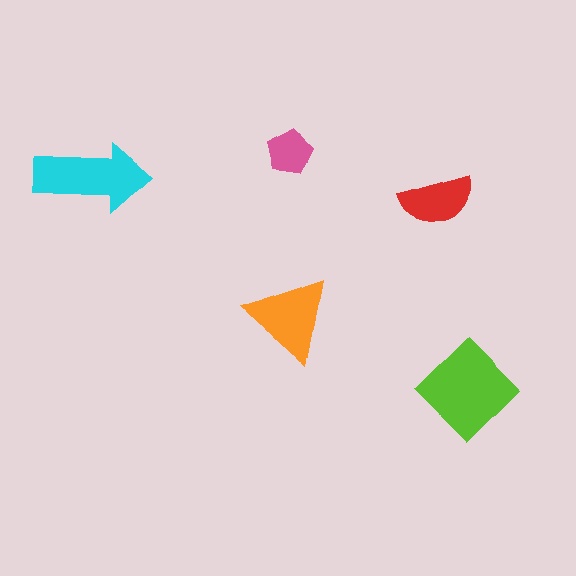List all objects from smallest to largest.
The pink pentagon, the red semicircle, the orange triangle, the cyan arrow, the lime diamond.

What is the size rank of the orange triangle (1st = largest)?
3rd.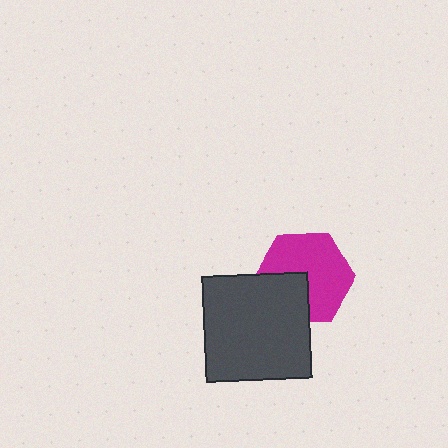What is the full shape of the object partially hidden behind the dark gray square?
The partially hidden object is a magenta hexagon.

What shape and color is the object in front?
The object in front is a dark gray square.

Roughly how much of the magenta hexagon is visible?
Most of it is visible (roughly 68%).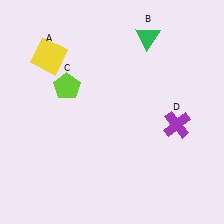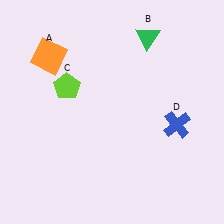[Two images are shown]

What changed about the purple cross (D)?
In Image 1, D is purple. In Image 2, it changed to blue.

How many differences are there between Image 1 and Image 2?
There are 2 differences between the two images.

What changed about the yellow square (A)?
In Image 1, A is yellow. In Image 2, it changed to orange.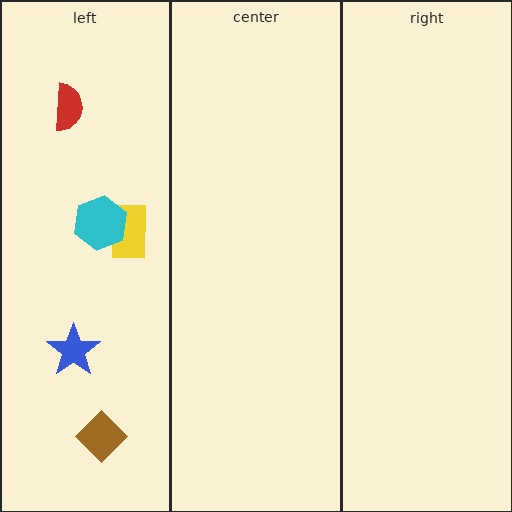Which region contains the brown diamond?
The left region.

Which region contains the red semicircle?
The left region.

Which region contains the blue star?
The left region.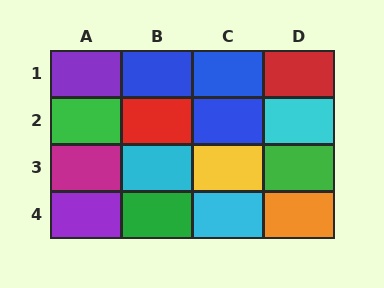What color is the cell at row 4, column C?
Cyan.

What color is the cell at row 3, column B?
Cyan.